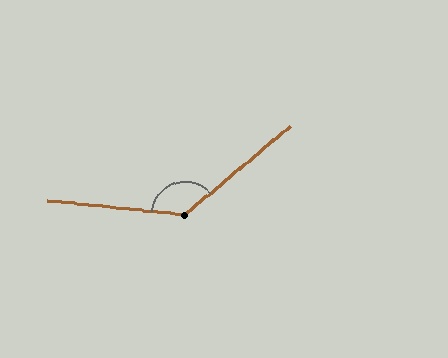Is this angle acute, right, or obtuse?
It is obtuse.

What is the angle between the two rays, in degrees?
Approximately 134 degrees.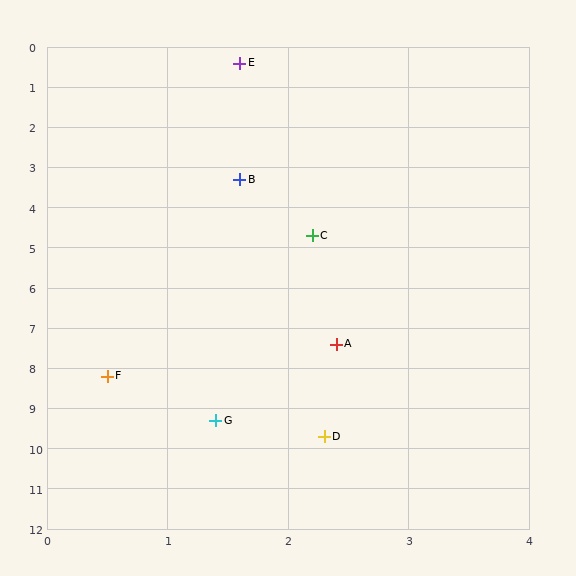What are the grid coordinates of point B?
Point B is at approximately (1.6, 3.3).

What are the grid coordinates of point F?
Point F is at approximately (0.5, 8.2).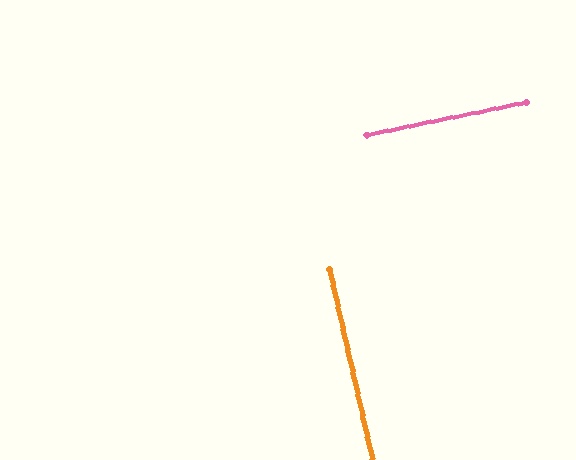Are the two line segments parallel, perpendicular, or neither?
Perpendicular — they meet at approximately 89°.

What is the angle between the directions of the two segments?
Approximately 89 degrees.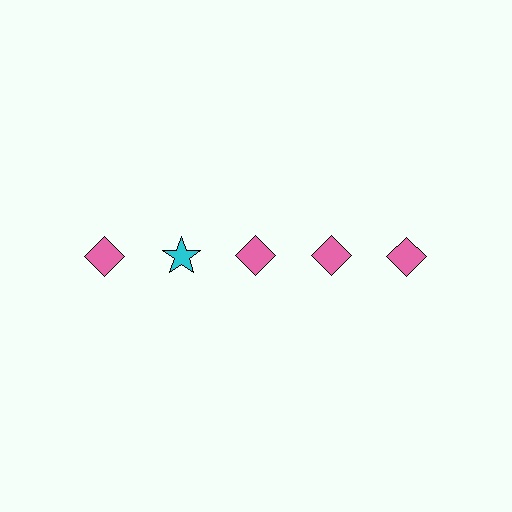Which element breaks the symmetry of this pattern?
The cyan star in the top row, second from left column breaks the symmetry. All other shapes are pink diamonds.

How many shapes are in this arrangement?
There are 5 shapes arranged in a grid pattern.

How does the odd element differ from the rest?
It differs in both color (cyan instead of pink) and shape (star instead of diamond).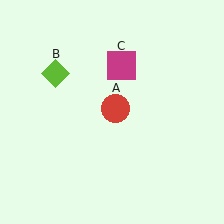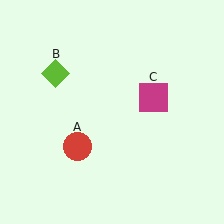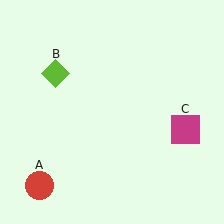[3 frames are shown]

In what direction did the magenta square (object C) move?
The magenta square (object C) moved down and to the right.